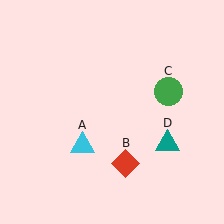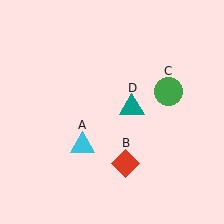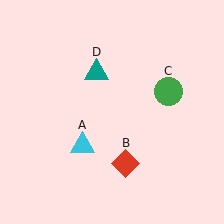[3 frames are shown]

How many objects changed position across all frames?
1 object changed position: teal triangle (object D).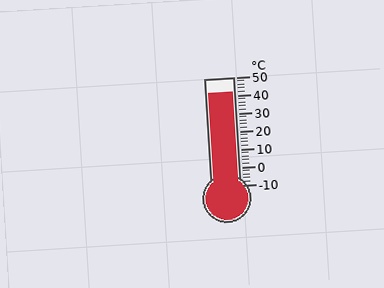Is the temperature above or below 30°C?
The temperature is above 30°C.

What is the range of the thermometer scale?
The thermometer scale ranges from -10°C to 50°C.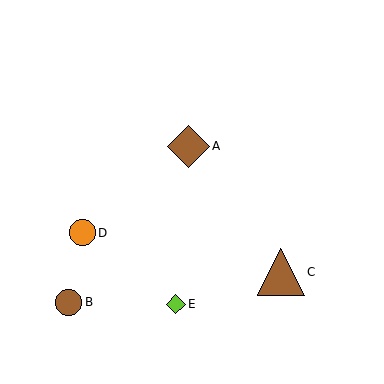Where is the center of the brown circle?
The center of the brown circle is at (68, 302).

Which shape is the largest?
The brown triangle (labeled C) is the largest.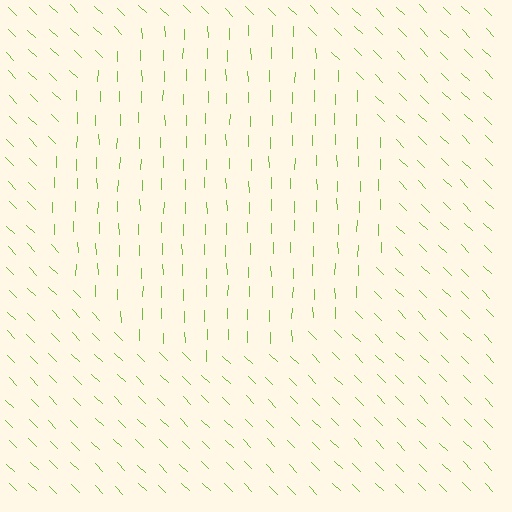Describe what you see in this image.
The image is filled with small lime line segments. A circle region in the image has lines oriented differently from the surrounding lines, creating a visible texture boundary.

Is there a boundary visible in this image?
Yes, there is a texture boundary formed by a change in line orientation.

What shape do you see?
I see a circle.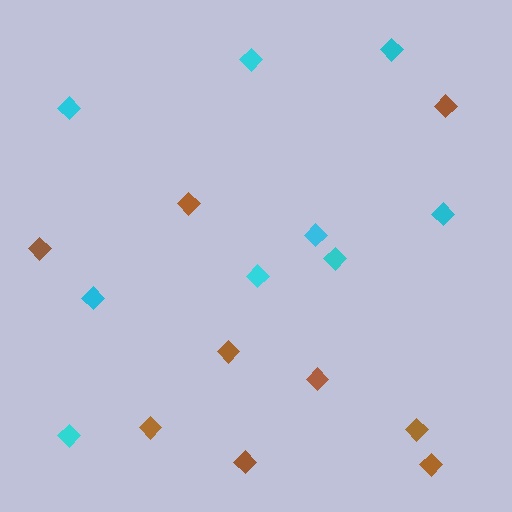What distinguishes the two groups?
There are 2 groups: one group of brown diamonds (9) and one group of cyan diamonds (9).